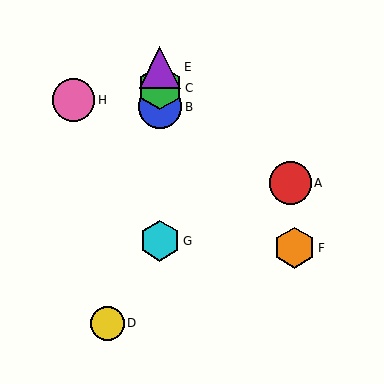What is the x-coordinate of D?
Object D is at x≈107.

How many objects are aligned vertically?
4 objects (B, C, E, G) are aligned vertically.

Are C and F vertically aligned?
No, C is at x≈160 and F is at x≈294.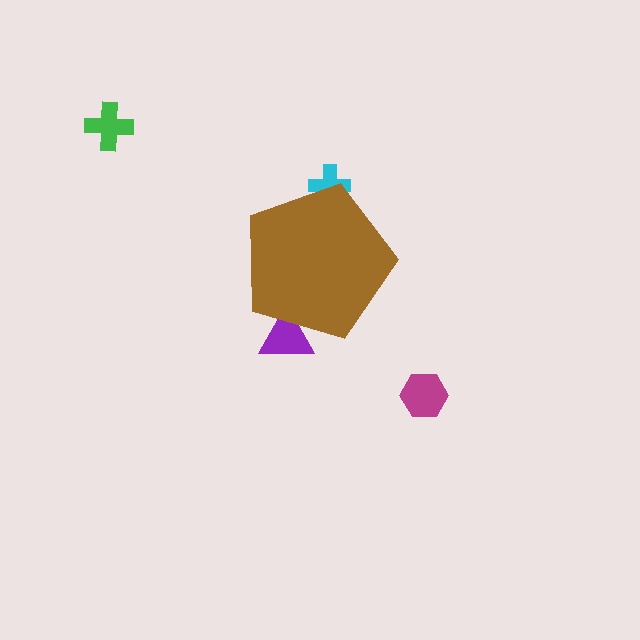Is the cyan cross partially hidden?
Yes, the cyan cross is partially hidden behind the brown pentagon.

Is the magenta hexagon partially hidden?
No, the magenta hexagon is fully visible.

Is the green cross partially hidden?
No, the green cross is fully visible.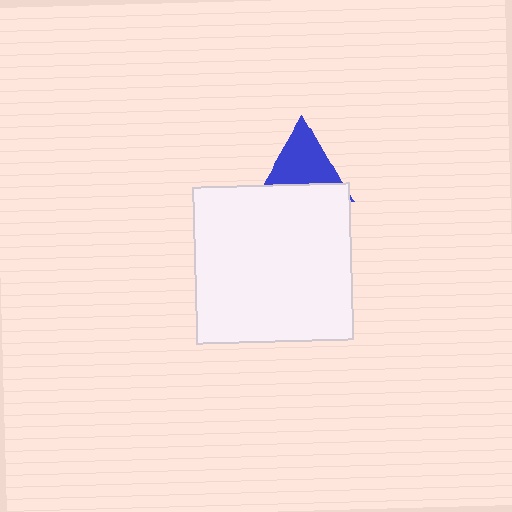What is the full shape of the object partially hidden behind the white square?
The partially hidden object is a blue triangle.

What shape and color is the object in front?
The object in front is a white square.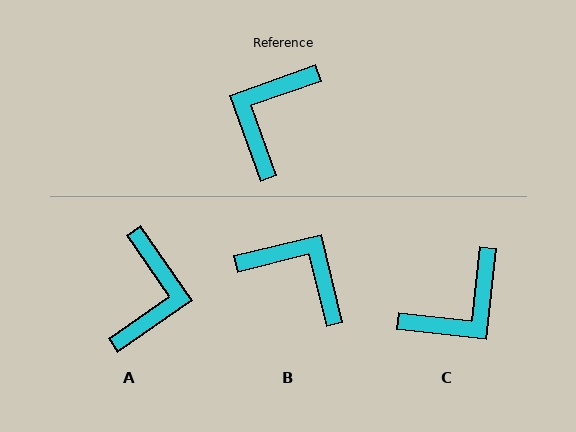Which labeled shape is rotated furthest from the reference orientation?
A, about 165 degrees away.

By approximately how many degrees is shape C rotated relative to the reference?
Approximately 154 degrees counter-clockwise.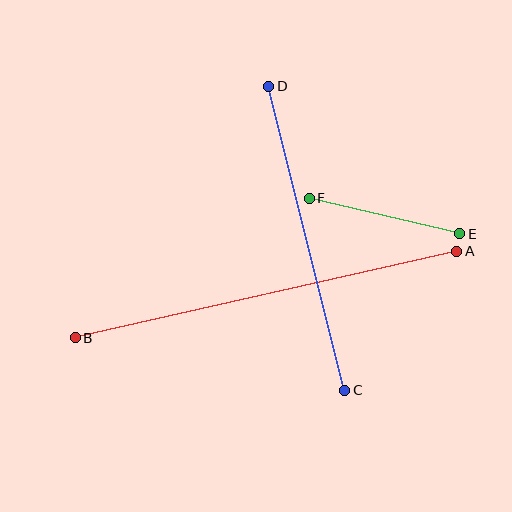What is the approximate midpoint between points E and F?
The midpoint is at approximately (385, 216) pixels.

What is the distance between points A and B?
The distance is approximately 391 pixels.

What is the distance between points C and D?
The distance is approximately 313 pixels.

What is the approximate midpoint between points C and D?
The midpoint is at approximately (307, 238) pixels.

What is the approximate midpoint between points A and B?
The midpoint is at approximately (266, 294) pixels.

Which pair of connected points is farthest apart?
Points A and B are farthest apart.